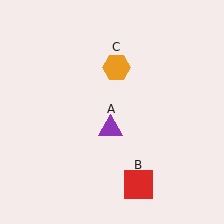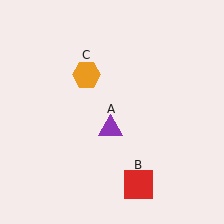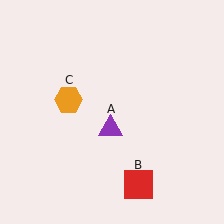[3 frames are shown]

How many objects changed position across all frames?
1 object changed position: orange hexagon (object C).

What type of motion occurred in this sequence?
The orange hexagon (object C) rotated counterclockwise around the center of the scene.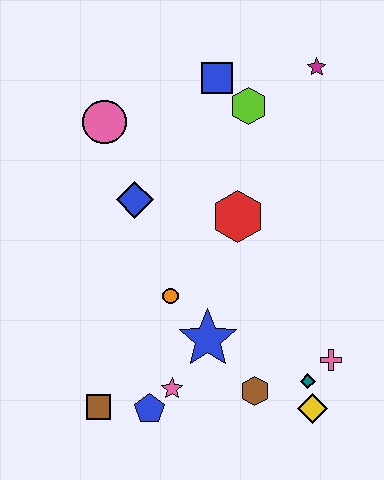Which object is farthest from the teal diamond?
The pink circle is farthest from the teal diamond.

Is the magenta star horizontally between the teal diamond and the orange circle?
No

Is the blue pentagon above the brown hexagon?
No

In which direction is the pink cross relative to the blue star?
The pink cross is to the right of the blue star.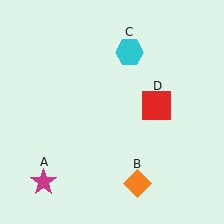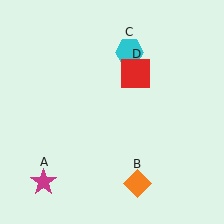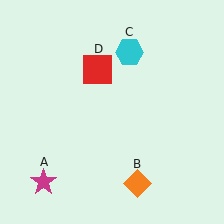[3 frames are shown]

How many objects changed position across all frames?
1 object changed position: red square (object D).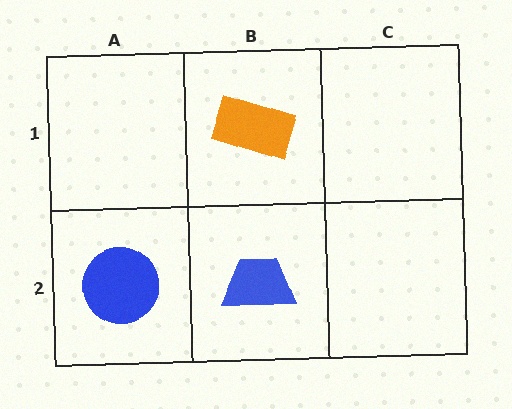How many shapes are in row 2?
2 shapes.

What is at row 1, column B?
An orange rectangle.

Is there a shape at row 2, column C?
No, that cell is empty.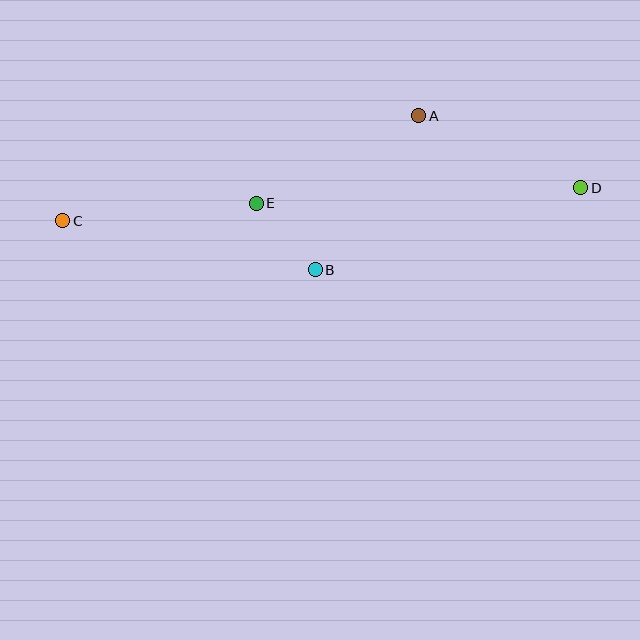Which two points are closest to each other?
Points B and E are closest to each other.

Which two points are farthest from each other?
Points C and D are farthest from each other.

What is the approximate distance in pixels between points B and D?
The distance between B and D is approximately 278 pixels.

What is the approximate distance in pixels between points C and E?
The distance between C and E is approximately 194 pixels.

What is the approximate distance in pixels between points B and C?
The distance between B and C is approximately 257 pixels.